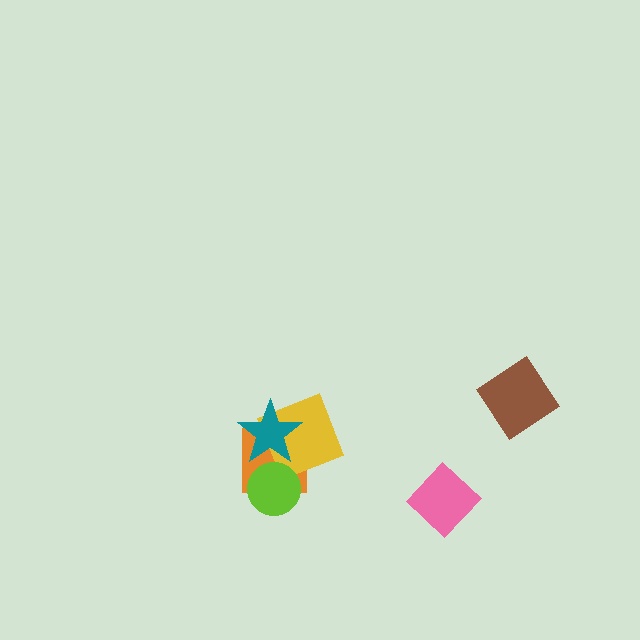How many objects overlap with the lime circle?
1 object overlaps with the lime circle.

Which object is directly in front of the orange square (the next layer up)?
The yellow square is directly in front of the orange square.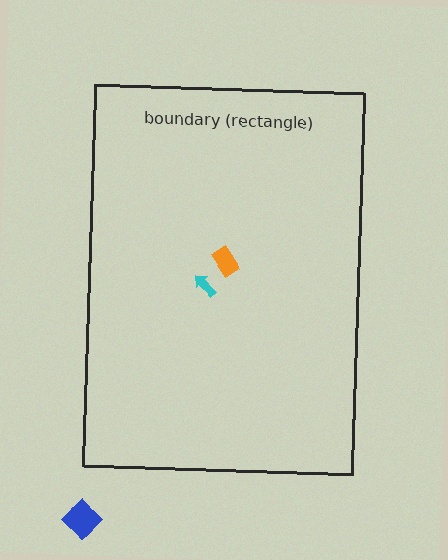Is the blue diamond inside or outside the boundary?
Outside.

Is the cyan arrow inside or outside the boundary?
Inside.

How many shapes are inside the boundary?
2 inside, 1 outside.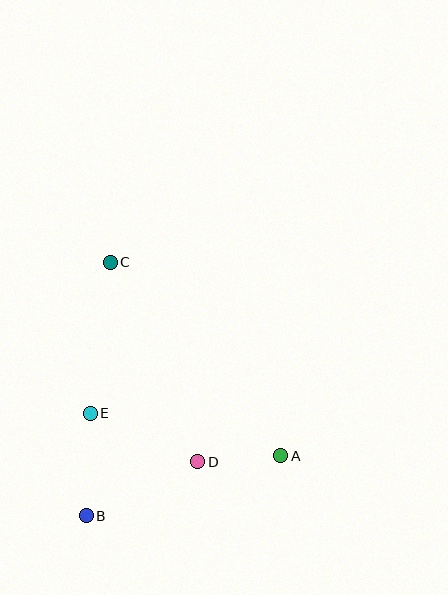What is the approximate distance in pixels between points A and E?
The distance between A and E is approximately 195 pixels.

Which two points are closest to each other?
Points A and D are closest to each other.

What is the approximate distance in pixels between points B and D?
The distance between B and D is approximately 124 pixels.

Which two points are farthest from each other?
Points A and C are farthest from each other.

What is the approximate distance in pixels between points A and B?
The distance between A and B is approximately 204 pixels.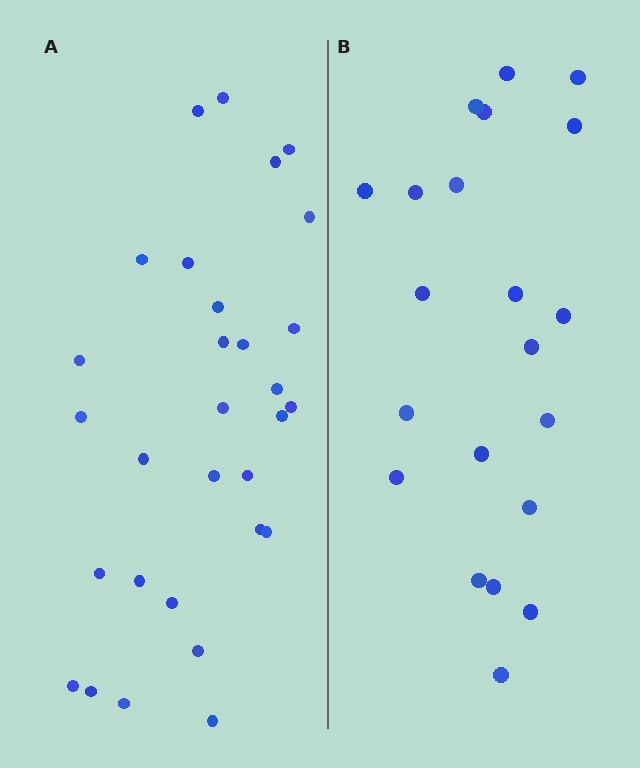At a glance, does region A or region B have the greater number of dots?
Region A (the left region) has more dots.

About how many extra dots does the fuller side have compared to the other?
Region A has roughly 8 or so more dots than region B.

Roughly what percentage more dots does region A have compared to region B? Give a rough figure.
About 45% more.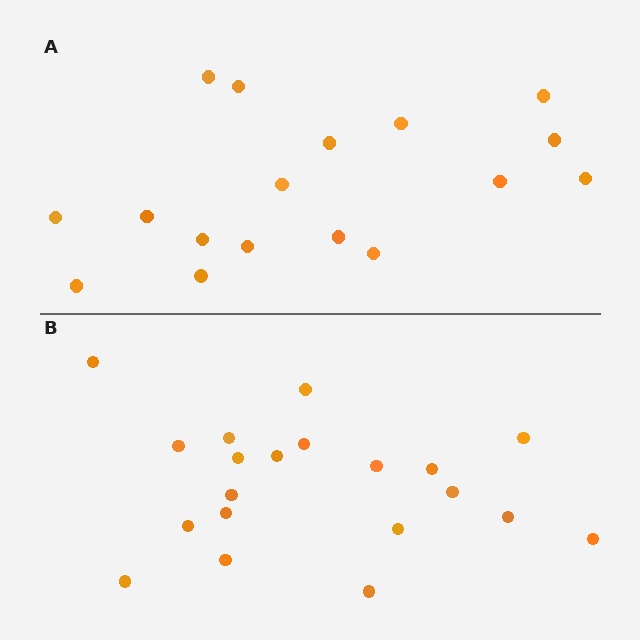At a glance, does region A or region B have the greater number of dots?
Region B (the bottom region) has more dots.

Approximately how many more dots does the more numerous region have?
Region B has just a few more — roughly 2 or 3 more dots than region A.